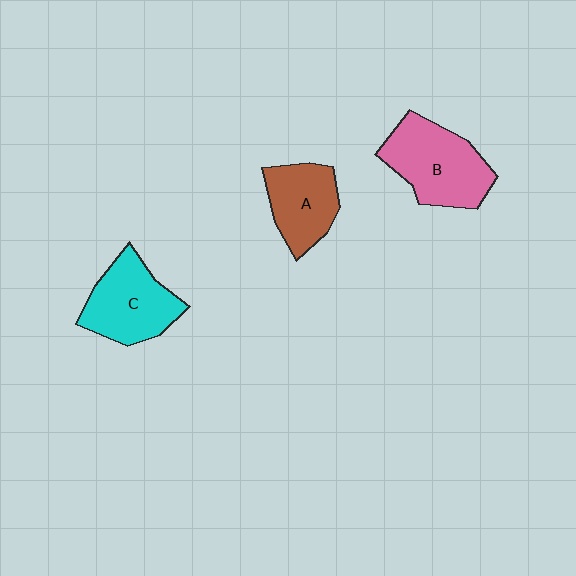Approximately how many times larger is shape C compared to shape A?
Approximately 1.2 times.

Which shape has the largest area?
Shape B (pink).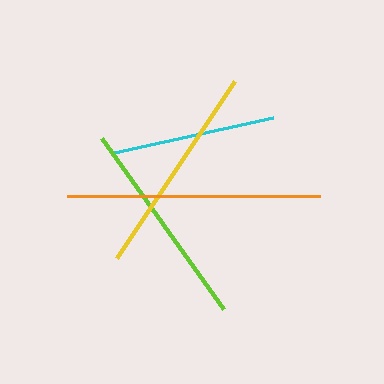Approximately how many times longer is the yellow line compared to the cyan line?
The yellow line is approximately 1.3 times the length of the cyan line.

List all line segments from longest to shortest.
From longest to shortest: orange, yellow, lime, cyan.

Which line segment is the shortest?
The cyan line is the shortest at approximately 163 pixels.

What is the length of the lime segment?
The lime segment is approximately 210 pixels long.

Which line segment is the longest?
The orange line is the longest at approximately 253 pixels.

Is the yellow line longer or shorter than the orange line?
The orange line is longer than the yellow line.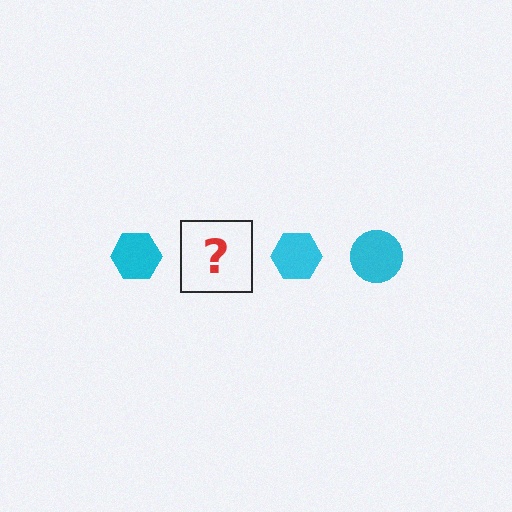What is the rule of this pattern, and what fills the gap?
The rule is that the pattern cycles through hexagon, circle shapes in cyan. The gap should be filled with a cyan circle.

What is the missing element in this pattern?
The missing element is a cyan circle.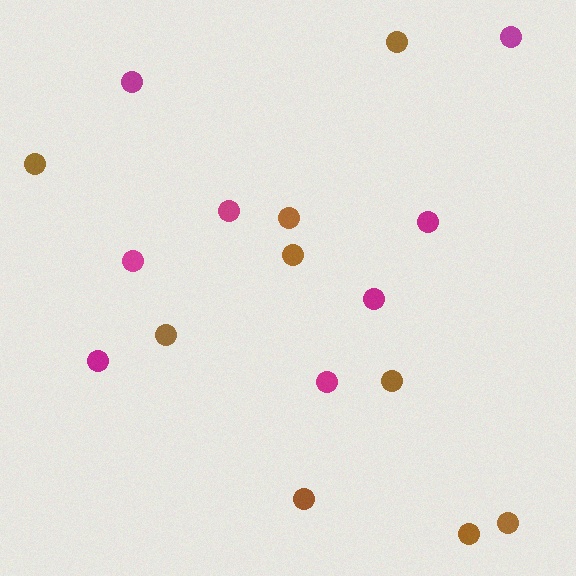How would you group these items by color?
There are 2 groups: one group of brown circles (9) and one group of magenta circles (8).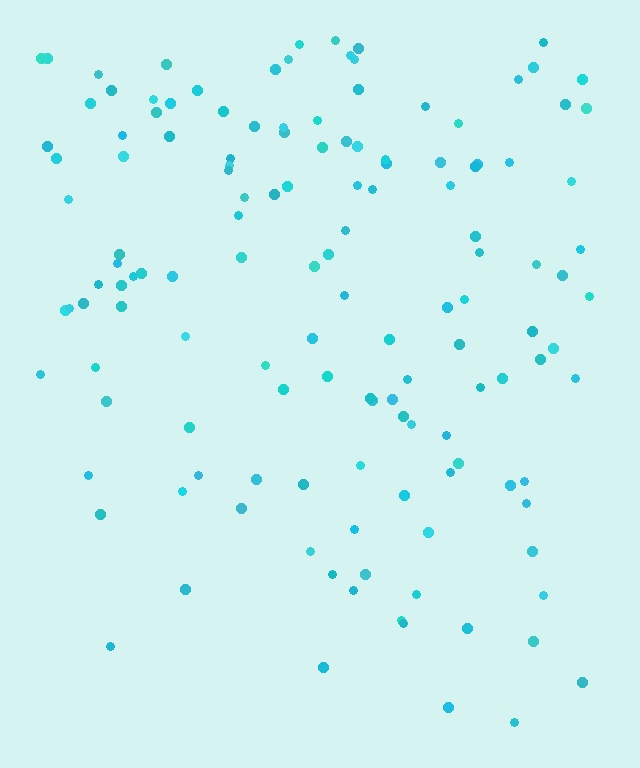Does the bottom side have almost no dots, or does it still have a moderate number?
Still a moderate number, just noticeably fewer than the top.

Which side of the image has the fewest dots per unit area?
The bottom.